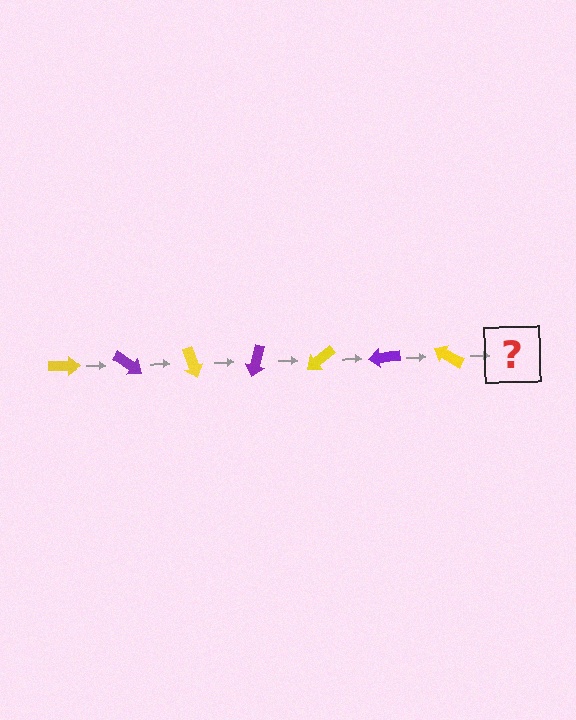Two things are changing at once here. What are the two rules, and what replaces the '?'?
The two rules are that it rotates 35 degrees each step and the color cycles through yellow and purple. The '?' should be a purple arrow, rotated 245 degrees from the start.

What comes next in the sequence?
The next element should be a purple arrow, rotated 245 degrees from the start.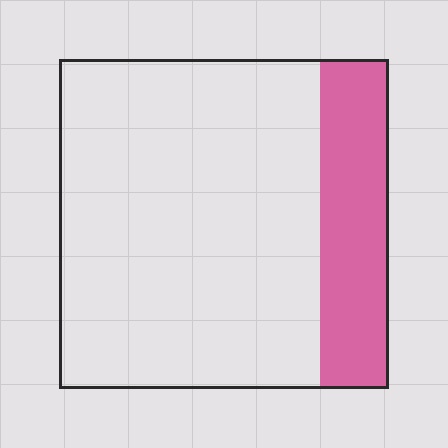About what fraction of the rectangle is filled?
About one fifth (1/5).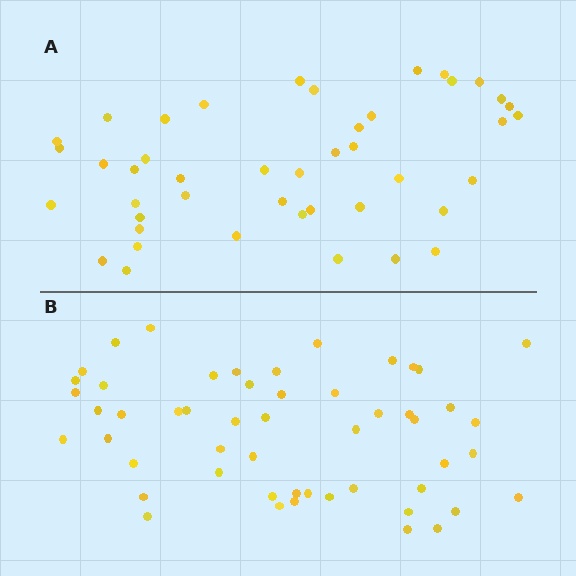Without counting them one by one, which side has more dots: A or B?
Region B (the bottom region) has more dots.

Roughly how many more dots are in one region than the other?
Region B has roughly 8 or so more dots than region A.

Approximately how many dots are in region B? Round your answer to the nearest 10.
About 50 dots. (The exact count is 52, which rounds to 50.)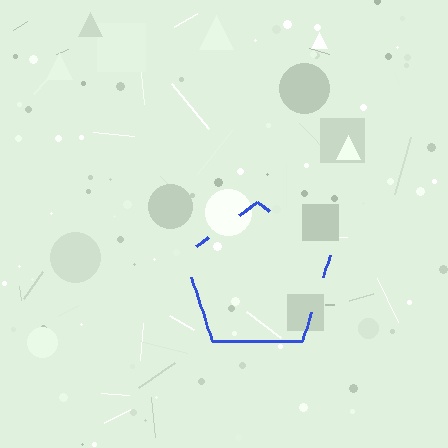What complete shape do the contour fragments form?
The contour fragments form a pentagon.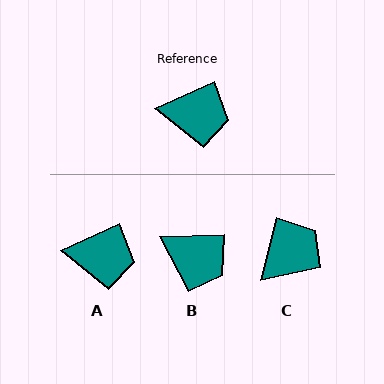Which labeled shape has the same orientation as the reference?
A.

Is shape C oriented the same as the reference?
No, it is off by about 51 degrees.